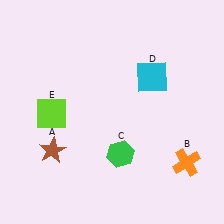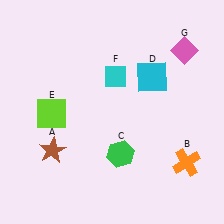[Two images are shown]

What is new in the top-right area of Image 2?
A pink diamond (G) was added in the top-right area of Image 2.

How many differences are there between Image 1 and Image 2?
There are 2 differences between the two images.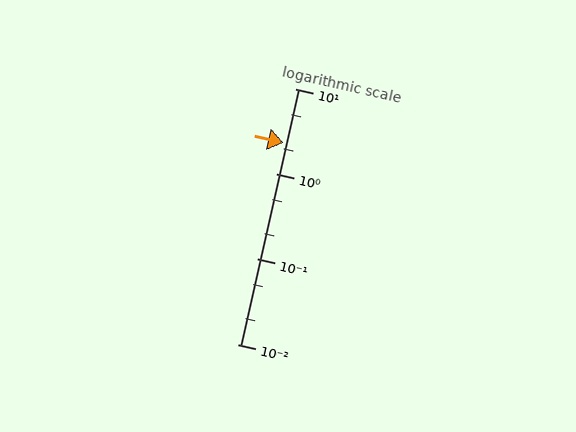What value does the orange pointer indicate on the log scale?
The pointer indicates approximately 2.3.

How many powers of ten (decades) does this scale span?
The scale spans 3 decades, from 0.01 to 10.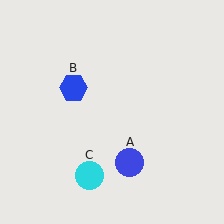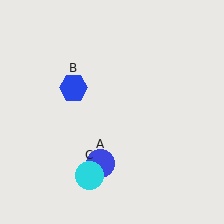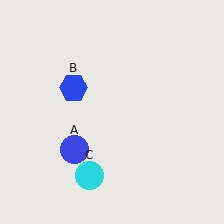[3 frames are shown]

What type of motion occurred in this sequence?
The blue circle (object A) rotated clockwise around the center of the scene.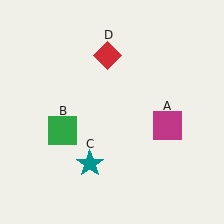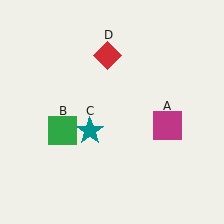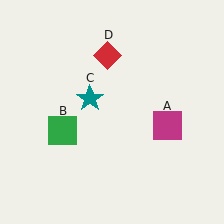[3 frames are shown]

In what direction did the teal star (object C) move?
The teal star (object C) moved up.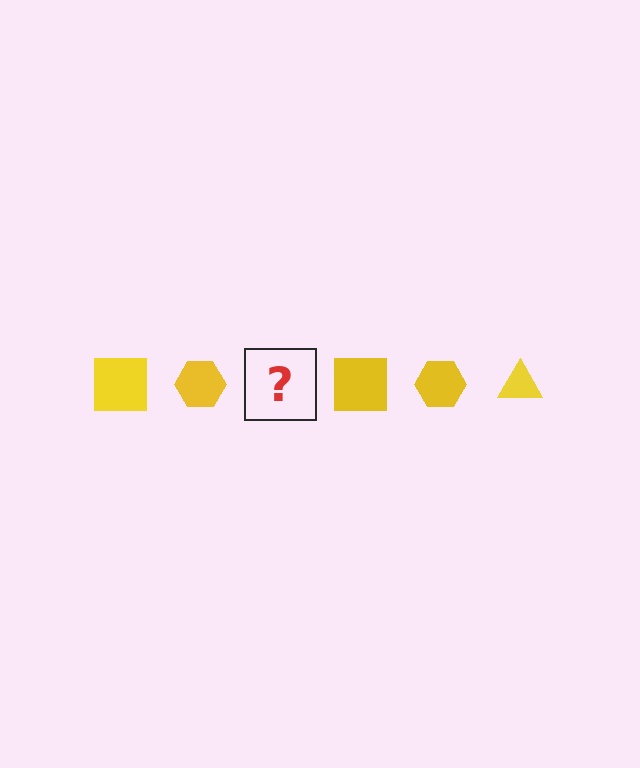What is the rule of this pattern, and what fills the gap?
The rule is that the pattern cycles through square, hexagon, triangle shapes in yellow. The gap should be filled with a yellow triangle.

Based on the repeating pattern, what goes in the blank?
The blank should be a yellow triangle.